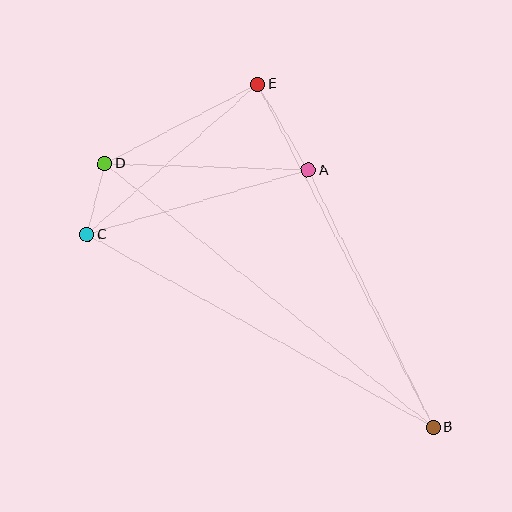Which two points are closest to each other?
Points C and D are closest to each other.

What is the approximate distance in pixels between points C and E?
The distance between C and E is approximately 227 pixels.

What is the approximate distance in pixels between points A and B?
The distance between A and B is approximately 286 pixels.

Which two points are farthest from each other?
Points B and D are farthest from each other.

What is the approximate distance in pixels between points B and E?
The distance between B and E is approximately 385 pixels.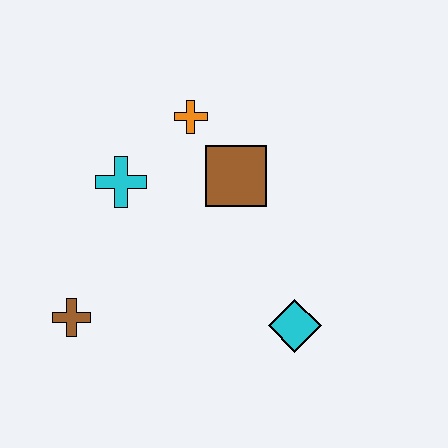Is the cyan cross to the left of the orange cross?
Yes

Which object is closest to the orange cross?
The brown square is closest to the orange cross.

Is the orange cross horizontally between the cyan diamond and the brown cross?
Yes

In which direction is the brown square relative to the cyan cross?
The brown square is to the right of the cyan cross.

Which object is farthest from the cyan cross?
The cyan diamond is farthest from the cyan cross.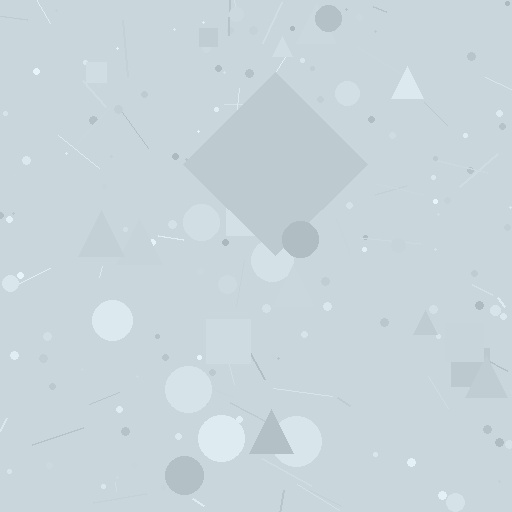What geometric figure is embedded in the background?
A diamond is embedded in the background.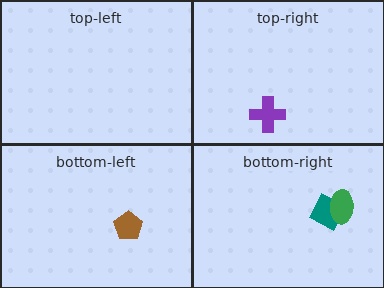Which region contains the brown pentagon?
The bottom-left region.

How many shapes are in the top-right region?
1.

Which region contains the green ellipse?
The bottom-right region.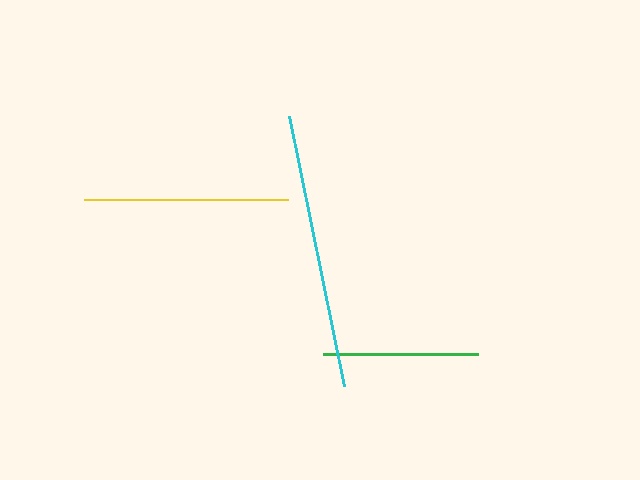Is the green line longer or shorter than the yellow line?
The yellow line is longer than the green line.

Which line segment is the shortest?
The green line is the shortest at approximately 155 pixels.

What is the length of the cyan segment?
The cyan segment is approximately 276 pixels long.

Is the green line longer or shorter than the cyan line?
The cyan line is longer than the green line.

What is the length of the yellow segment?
The yellow segment is approximately 204 pixels long.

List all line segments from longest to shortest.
From longest to shortest: cyan, yellow, green.